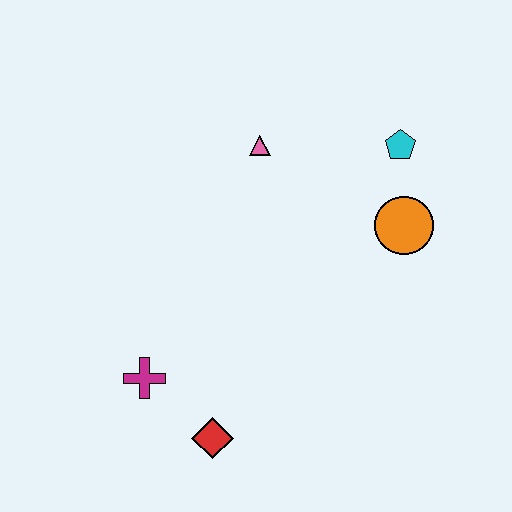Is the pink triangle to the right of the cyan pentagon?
No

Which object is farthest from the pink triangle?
The red diamond is farthest from the pink triangle.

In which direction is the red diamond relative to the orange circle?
The red diamond is below the orange circle.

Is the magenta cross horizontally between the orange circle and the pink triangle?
No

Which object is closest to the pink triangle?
The cyan pentagon is closest to the pink triangle.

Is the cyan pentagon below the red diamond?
No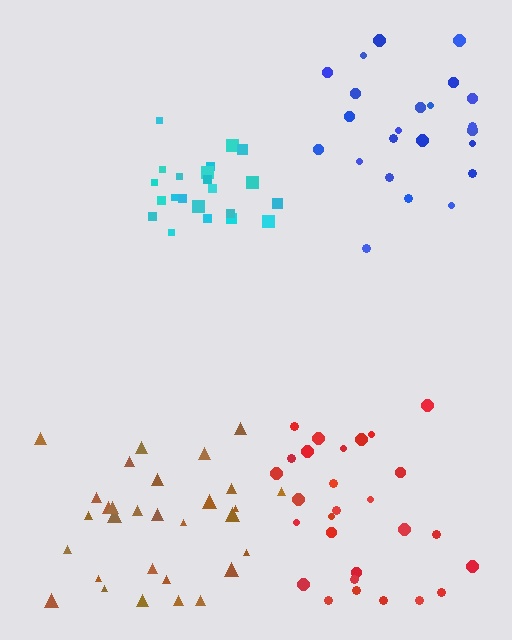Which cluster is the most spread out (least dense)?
Brown.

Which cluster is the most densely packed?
Cyan.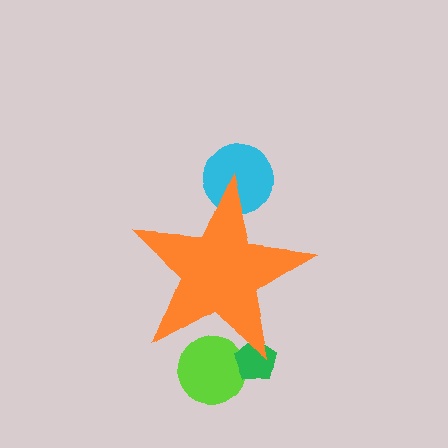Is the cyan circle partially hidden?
Yes, the cyan circle is partially hidden behind the orange star.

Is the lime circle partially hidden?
Yes, the lime circle is partially hidden behind the orange star.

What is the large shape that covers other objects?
An orange star.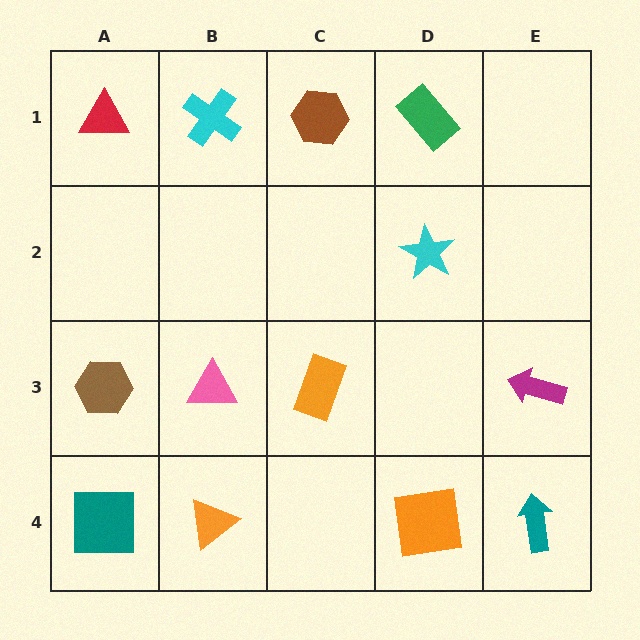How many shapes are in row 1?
4 shapes.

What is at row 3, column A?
A brown hexagon.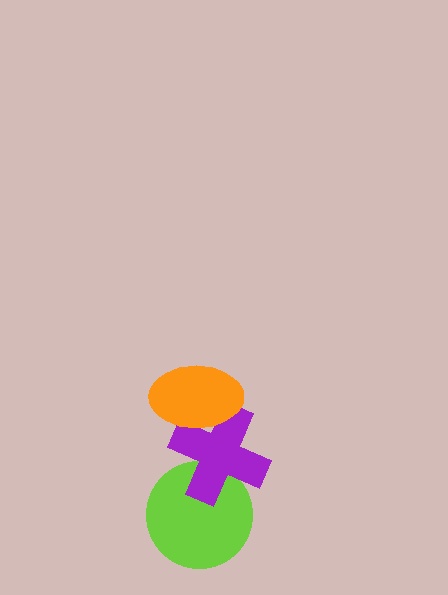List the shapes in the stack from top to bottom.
From top to bottom: the orange ellipse, the purple cross, the lime circle.